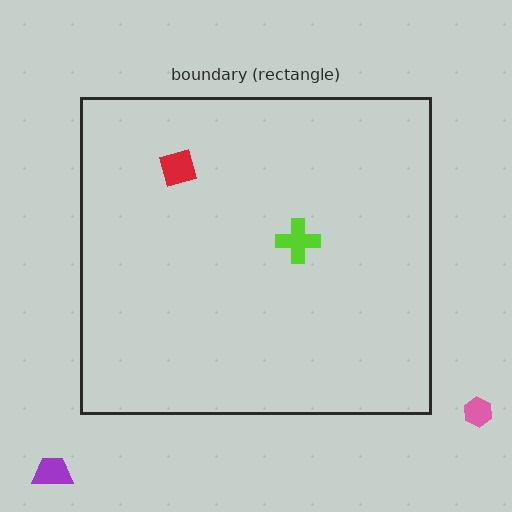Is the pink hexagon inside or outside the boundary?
Outside.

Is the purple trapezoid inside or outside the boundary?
Outside.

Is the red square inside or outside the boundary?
Inside.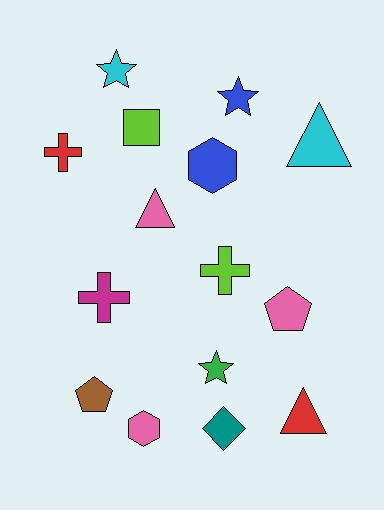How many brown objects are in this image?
There is 1 brown object.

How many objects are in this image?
There are 15 objects.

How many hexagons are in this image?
There are 2 hexagons.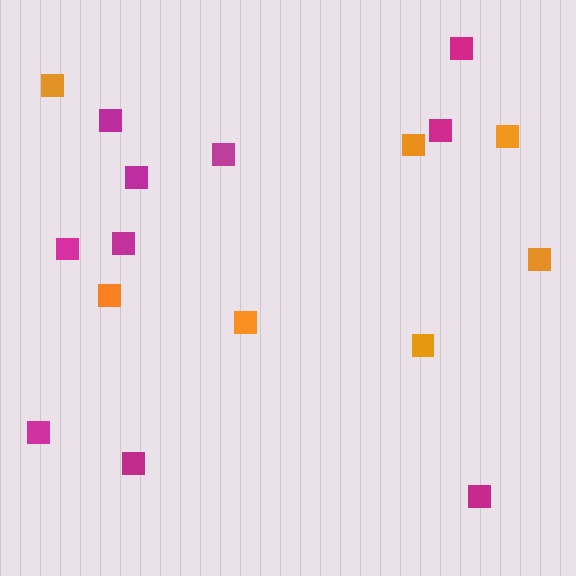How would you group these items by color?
There are 2 groups: one group of magenta squares (10) and one group of orange squares (7).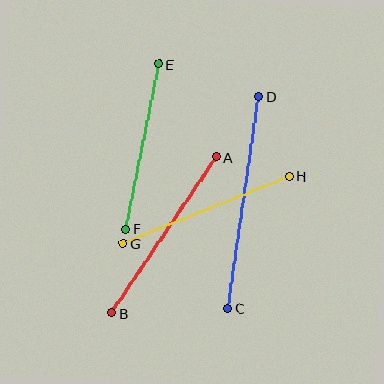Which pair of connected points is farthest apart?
Points C and D are farthest apart.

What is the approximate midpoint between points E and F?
The midpoint is at approximately (142, 146) pixels.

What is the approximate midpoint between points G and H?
The midpoint is at approximately (206, 210) pixels.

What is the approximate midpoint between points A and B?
The midpoint is at approximately (164, 235) pixels.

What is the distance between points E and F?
The distance is approximately 168 pixels.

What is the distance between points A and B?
The distance is approximately 188 pixels.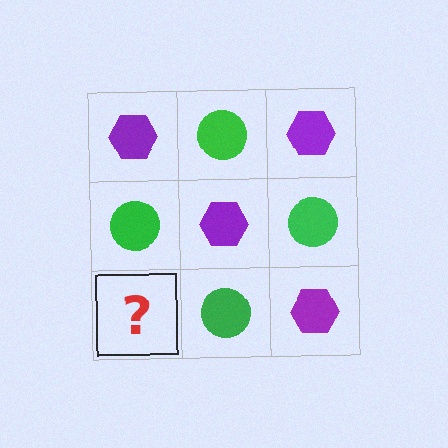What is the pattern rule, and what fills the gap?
The rule is that it alternates purple hexagon and green circle in a checkerboard pattern. The gap should be filled with a purple hexagon.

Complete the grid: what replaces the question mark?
The question mark should be replaced with a purple hexagon.